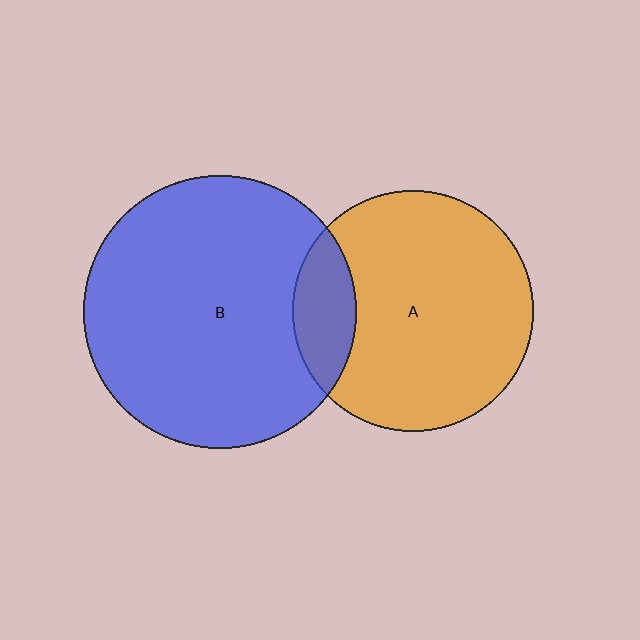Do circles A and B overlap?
Yes.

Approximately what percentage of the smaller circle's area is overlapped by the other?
Approximately 15%.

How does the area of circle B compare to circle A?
Approximately 1.3 times.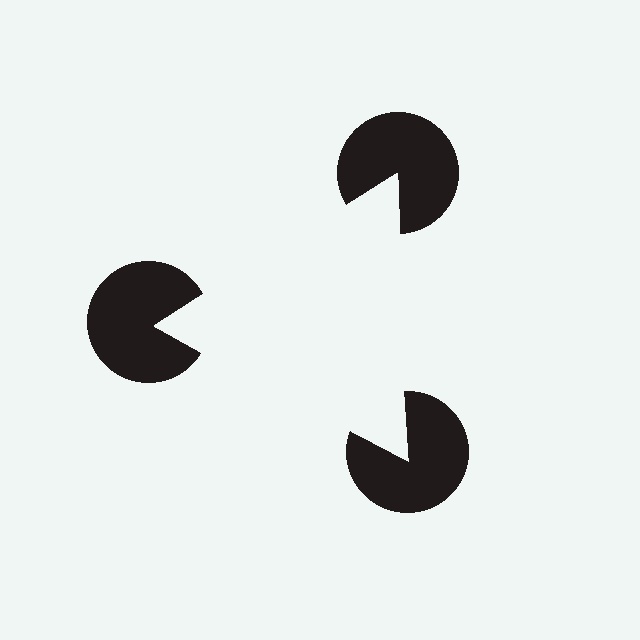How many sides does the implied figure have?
3 sides.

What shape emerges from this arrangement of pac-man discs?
An illusory triangle — its edges are inferred from the aligned wedge cuts in the pac-man discs, not physically drawn.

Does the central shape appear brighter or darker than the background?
It typically appears slightly brighter than the background, even though no actual brightness change is drawn.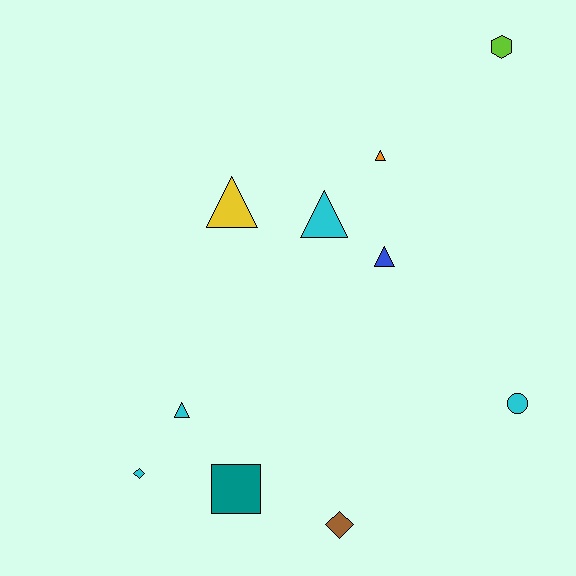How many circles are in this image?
There is 1 circle.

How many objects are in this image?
There are 10 objects.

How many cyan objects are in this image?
There are 4 cyan objects.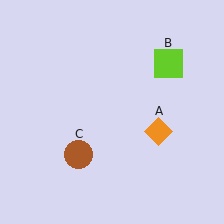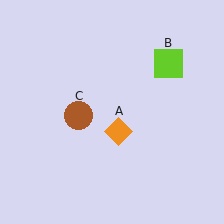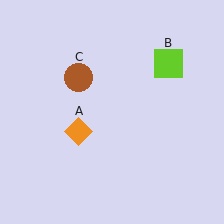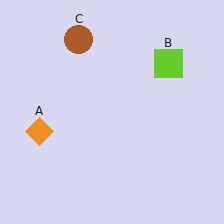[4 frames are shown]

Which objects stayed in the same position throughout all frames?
Lime square (object B) remained stationary.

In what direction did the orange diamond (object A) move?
The orange diamond (object A) moved left.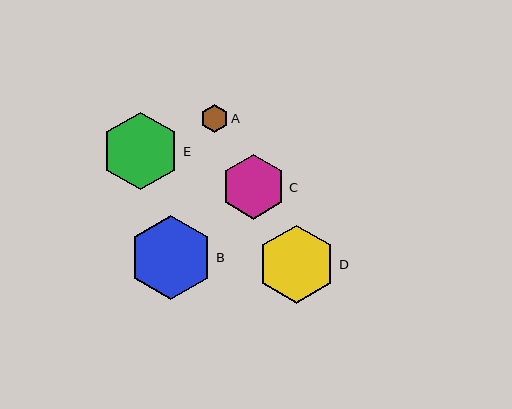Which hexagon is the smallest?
Hexagon A is the smallest with a size of approximately 27 pixels.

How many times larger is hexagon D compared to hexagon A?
Hexagon D is approximately 2.9 times the size of hexagon A.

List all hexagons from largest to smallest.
From largest to smallest: B, D, E, C, A.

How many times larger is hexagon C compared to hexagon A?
Hexagon C is approximately 2.4 times the size of hexagon A.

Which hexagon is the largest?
Hexagon B is the largest with a size of approximately 84 pixels.